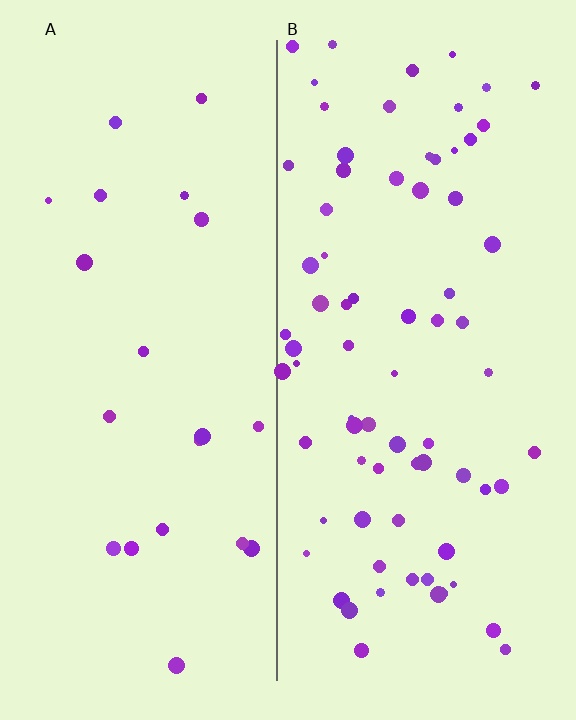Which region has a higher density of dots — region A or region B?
B (the right).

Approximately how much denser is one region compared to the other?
Approximately 3.5× — region B over region A.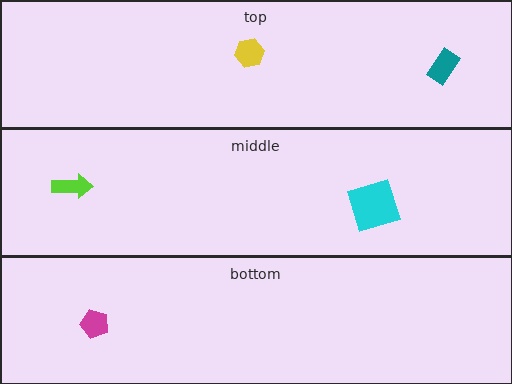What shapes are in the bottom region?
The magenta pentagon.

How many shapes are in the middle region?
2.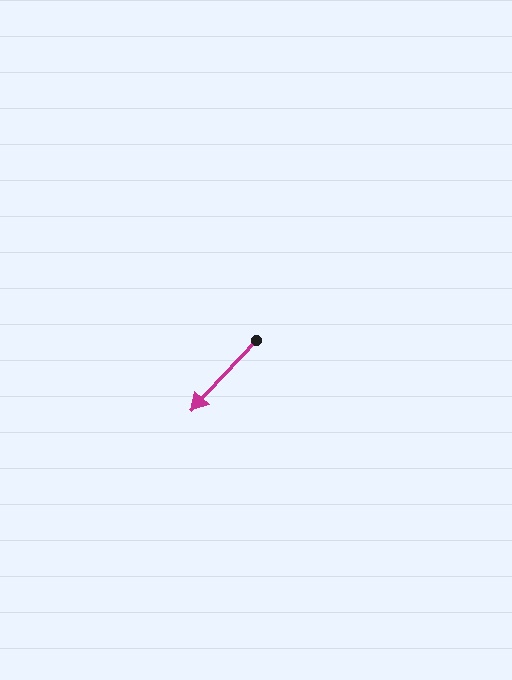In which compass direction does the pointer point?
Southwest.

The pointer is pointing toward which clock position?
Roughly 7 o'clock.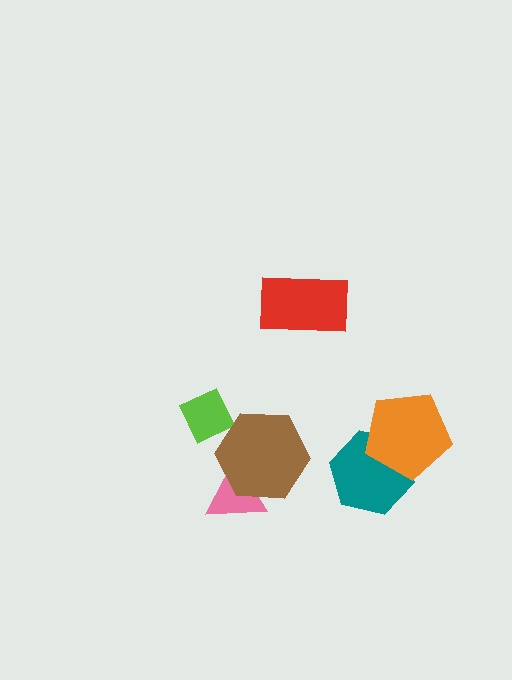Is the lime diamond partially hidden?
Yes, it is partially covered by another shape.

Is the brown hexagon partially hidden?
No, no other shape covers it.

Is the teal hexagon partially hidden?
Yes, it is partially covered by another shape.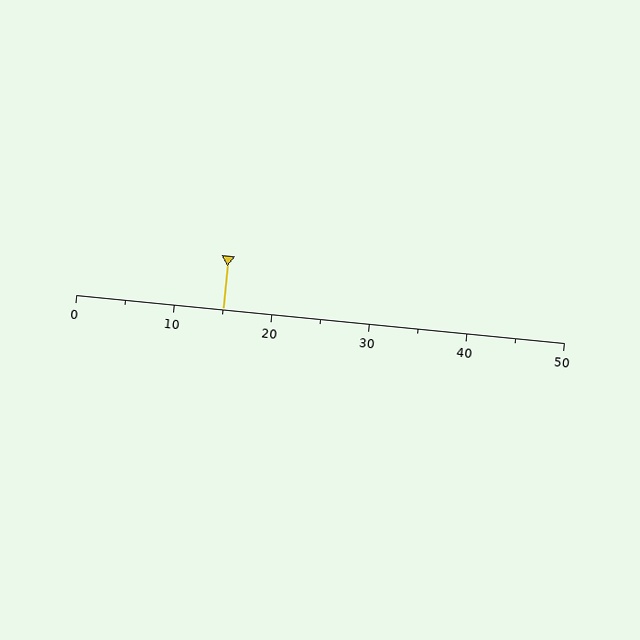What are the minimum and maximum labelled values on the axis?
The axis runs from 0 to 50.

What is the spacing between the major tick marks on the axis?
The major ticks are spaced 10 apart.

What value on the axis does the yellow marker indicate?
The marker indicates approximately 15.